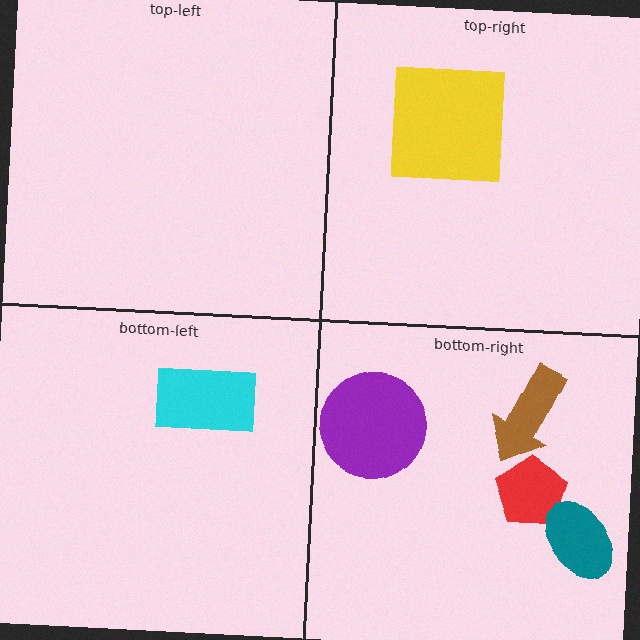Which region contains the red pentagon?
The bottom-right region.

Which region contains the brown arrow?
The bottom-right region.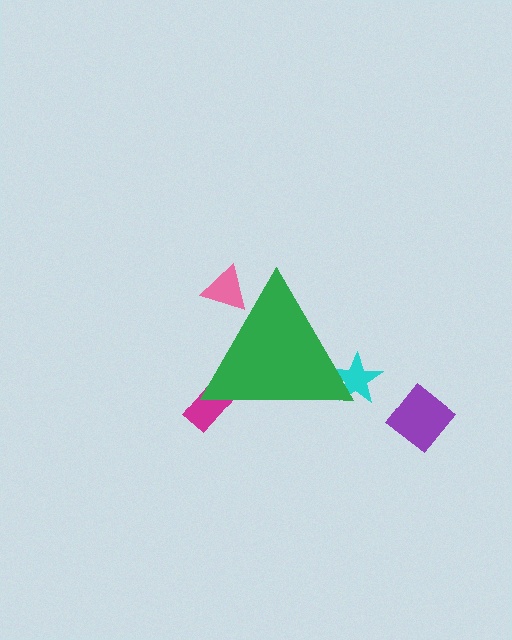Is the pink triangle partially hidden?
Yes, the pink triangle is partially hidden behind the green triangle.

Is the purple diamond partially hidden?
No, the purple diamond is fully visible.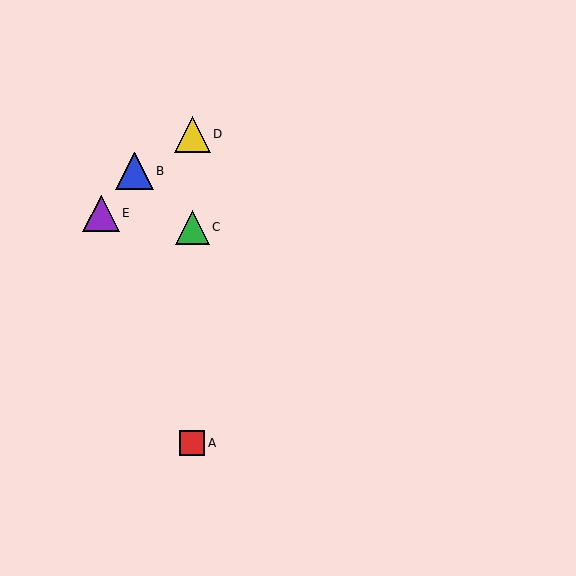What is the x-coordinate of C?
Object C is at x≈192.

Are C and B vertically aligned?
No, C is at x≈192 and B is at x≈135.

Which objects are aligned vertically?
Objects A, C, D are aligned vertically.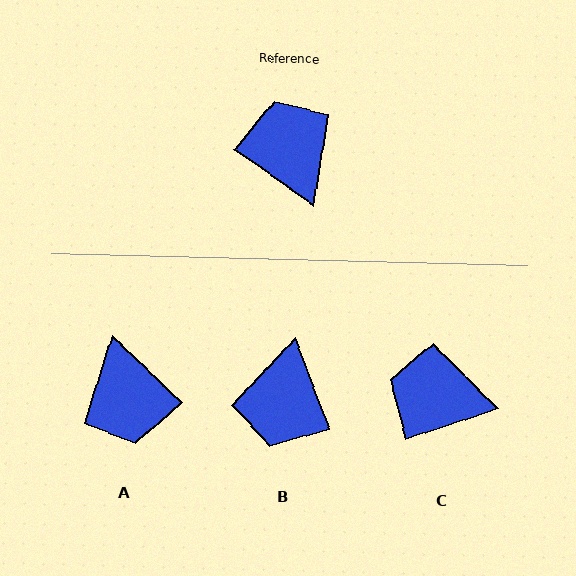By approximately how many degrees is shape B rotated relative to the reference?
Approximately 146 degrees counter-clockwise.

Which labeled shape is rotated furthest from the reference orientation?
A, about 172 degrees away.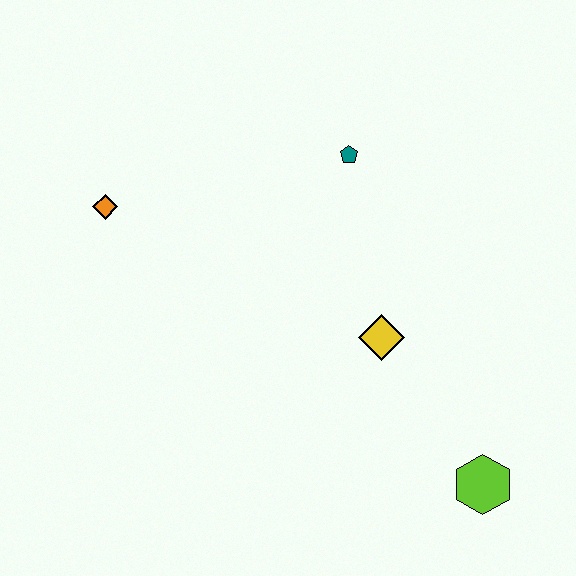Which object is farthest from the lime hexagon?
The orange diamond is farthest from the lime hexagon.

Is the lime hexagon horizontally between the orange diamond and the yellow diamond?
No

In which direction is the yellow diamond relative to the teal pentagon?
The yellow diamond is below the teal pentagon.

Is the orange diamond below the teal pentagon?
Yes